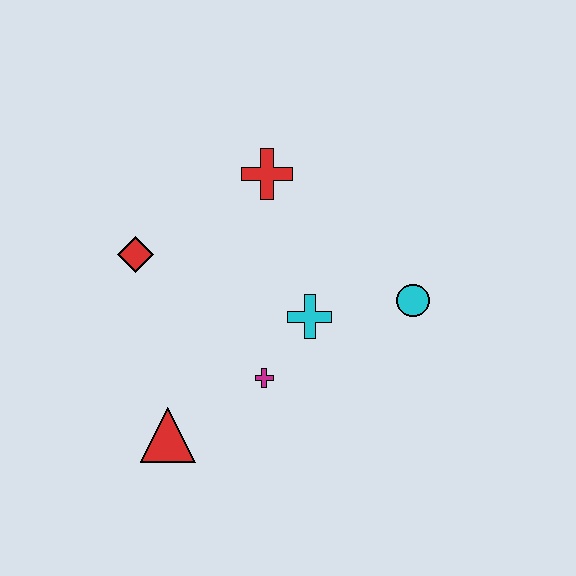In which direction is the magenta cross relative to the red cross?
The magenta cross is below the red cross.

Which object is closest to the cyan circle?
The cyan cross is closest to the cyan circle.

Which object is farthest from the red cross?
The red triangle is farthest from the red cross.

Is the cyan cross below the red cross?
Yes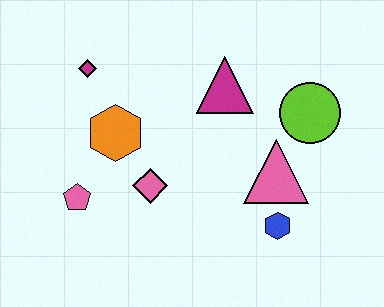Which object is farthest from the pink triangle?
The magenta diamond is farthest from the pink triangle.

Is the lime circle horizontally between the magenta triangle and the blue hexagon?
No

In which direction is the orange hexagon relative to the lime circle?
The orange hexagon is to the left of the lime circle.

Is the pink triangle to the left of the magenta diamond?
No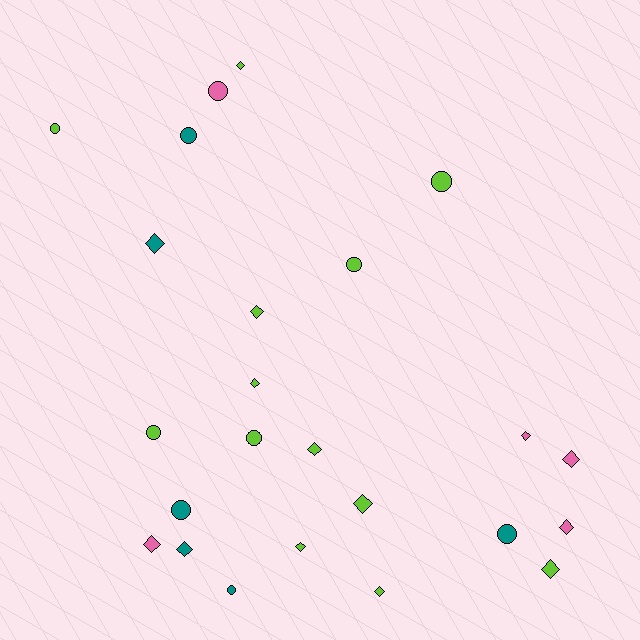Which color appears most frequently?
Lime, with 13 objects.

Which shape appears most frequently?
Diamond, with 14 objects.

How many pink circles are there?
There is 1 pink circle.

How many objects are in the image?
There are 24 objects.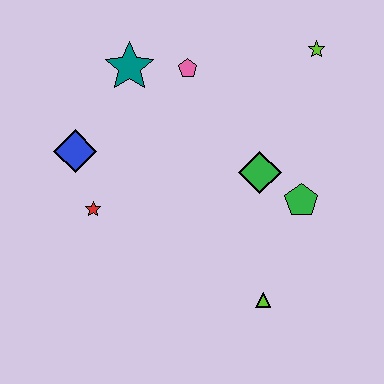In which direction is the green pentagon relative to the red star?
The green pentagon is to the right of the red star.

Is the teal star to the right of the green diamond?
No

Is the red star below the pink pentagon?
Yes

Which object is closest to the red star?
The blue diamond is closest to the red star.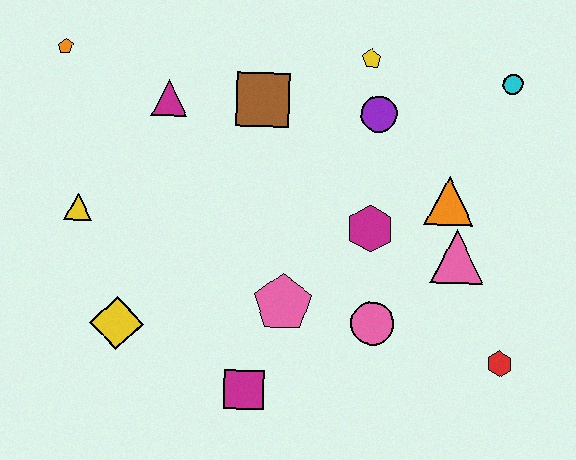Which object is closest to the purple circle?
The yellow pentagon is closest to the purple circle.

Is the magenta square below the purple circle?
Yes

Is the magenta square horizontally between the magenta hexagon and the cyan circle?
No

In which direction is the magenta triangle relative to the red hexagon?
The magenta triangle is to the left of the red hexagon.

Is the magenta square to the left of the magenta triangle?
No